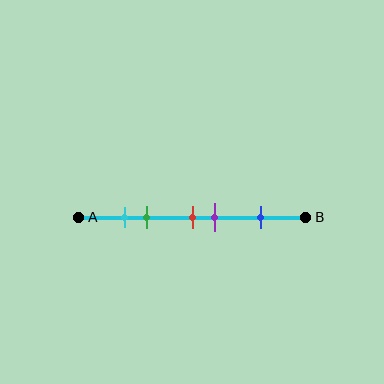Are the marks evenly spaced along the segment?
No, the marks are not evenly spaced.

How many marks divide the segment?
There are 5 marks dividing the segment.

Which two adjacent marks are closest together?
The cyan and green marks are the closest adjacent pair.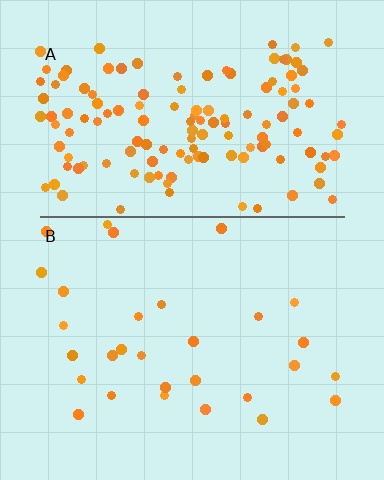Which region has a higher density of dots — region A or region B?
A (the top).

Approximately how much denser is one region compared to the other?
Approximately 4.7× — region A over region B.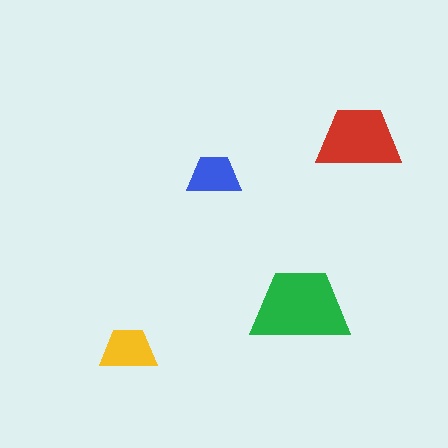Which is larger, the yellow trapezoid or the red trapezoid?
The red one.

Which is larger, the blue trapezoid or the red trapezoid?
The red one.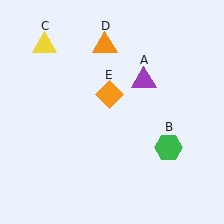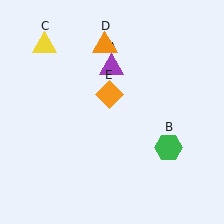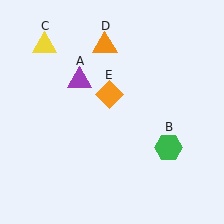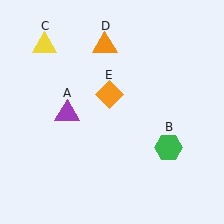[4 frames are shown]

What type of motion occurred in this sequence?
The purple triangle (object A) rotated counterclockwise around the center of the scene.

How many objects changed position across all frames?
1 object changed position: purple triangle (object A).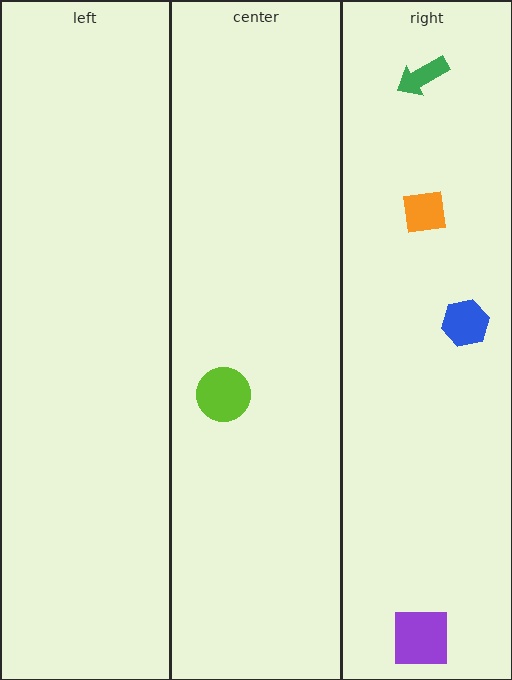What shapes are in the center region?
The lime circle.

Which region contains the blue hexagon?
The right region.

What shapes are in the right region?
The green arrow, the blue hexagon, the purple square, the orange square.